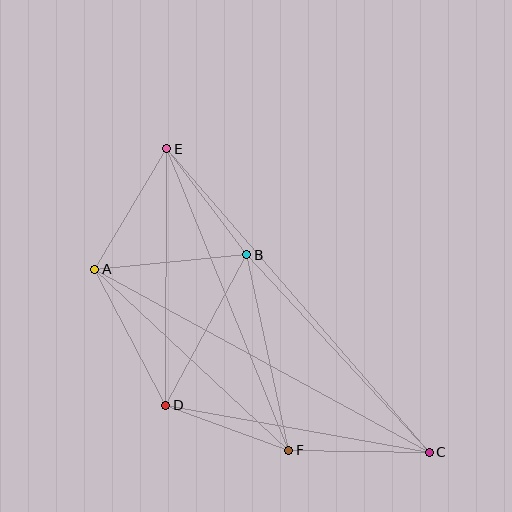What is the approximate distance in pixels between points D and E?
The distance between D and E is approximately 256 pixels.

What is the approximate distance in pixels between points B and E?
The distance between B and E is approximately 133 pixels.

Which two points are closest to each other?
Points D and F are closest to each other.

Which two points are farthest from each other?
Points C and E are farthest from each other.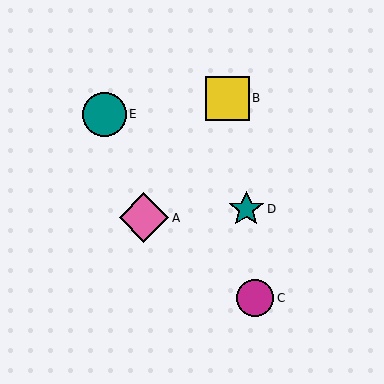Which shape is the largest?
The pink diamond (labeled A) is the largest.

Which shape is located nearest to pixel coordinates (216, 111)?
The yellow square (labeled B) at (227, 98) is nearest to that location.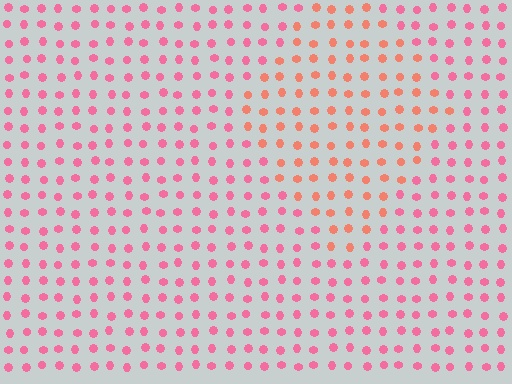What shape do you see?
I see a diamond.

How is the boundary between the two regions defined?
The boundary is defined purely by a slight shift in hue (about 31 degrees). Spacing, size, and orientation are identical on both sides.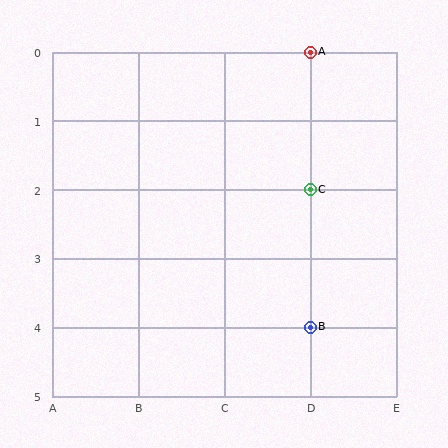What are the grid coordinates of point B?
Point B is at grid coordinates (D, 4).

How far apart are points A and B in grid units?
Points A and B are 4 rows apart.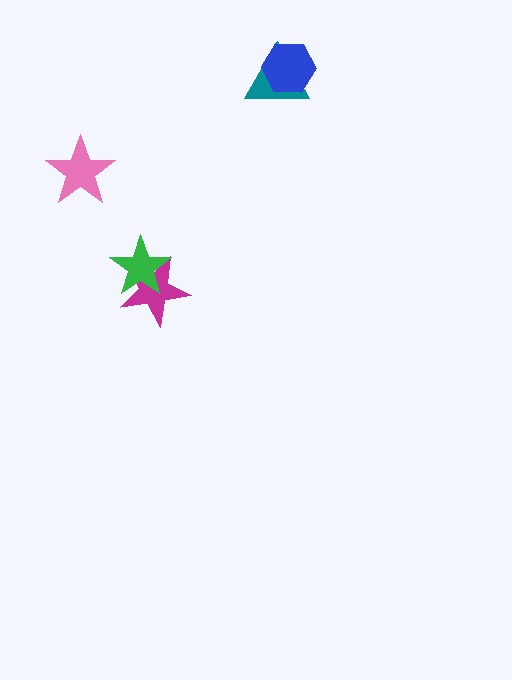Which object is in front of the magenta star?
The green star is in front of the magenta star.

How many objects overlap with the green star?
1 object overlaps with the green star.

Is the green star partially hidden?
No, no other shape covers it.